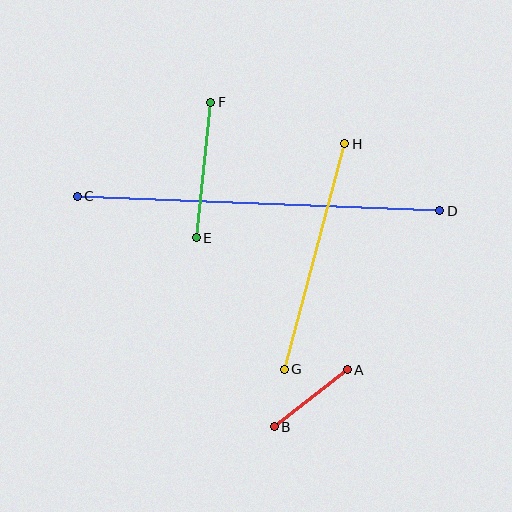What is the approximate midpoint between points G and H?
The midpoint is at approximately (315, 257) pixels.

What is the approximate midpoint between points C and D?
The midpoint is at approximately (259, 203) pixels.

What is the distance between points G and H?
The distance is approximately 234 pixels.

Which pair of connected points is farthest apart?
Points C and D are farthest apart.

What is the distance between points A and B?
The distance is approximately 93 pixels.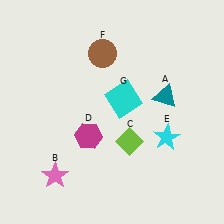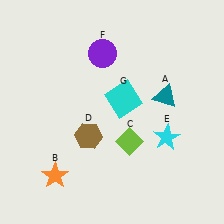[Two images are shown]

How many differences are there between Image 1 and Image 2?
There are 3 differences between the two images.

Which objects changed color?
B changed from pink to orange. D changed from magenta to brown. F changed from brown to purple.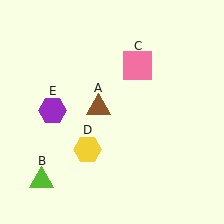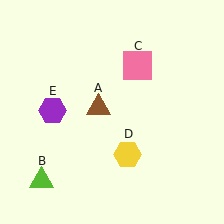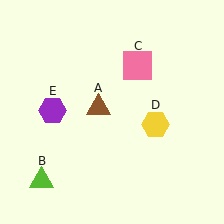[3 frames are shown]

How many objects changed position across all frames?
1 object changed position: yellow hexagon (object D).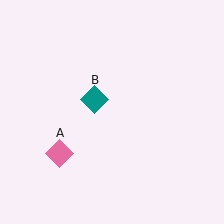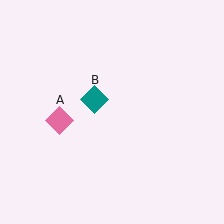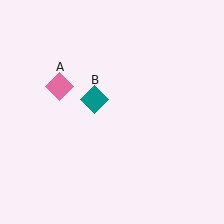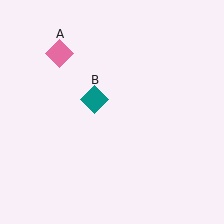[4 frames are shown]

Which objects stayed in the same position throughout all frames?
Teal diamond (object B) remained stationary.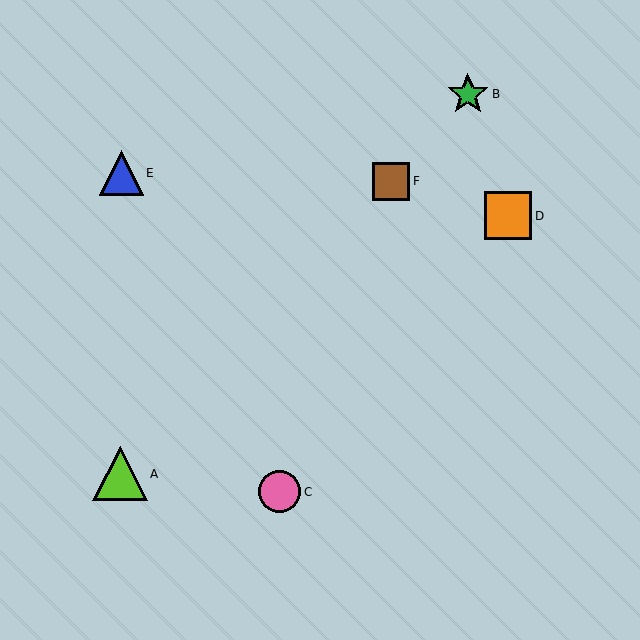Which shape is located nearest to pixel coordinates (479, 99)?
The green star (labeled B) at (468, 94) is nearest to that location.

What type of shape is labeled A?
Shape A is a lime triangle.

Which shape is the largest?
The lime triangle (labeled A) is the largest.